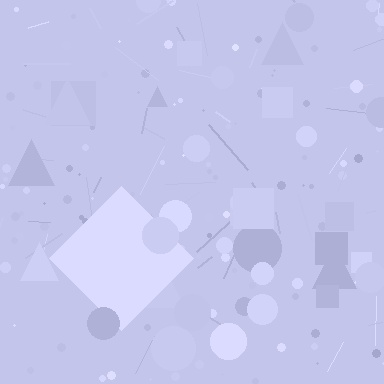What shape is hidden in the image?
A diamond is hidden in the image.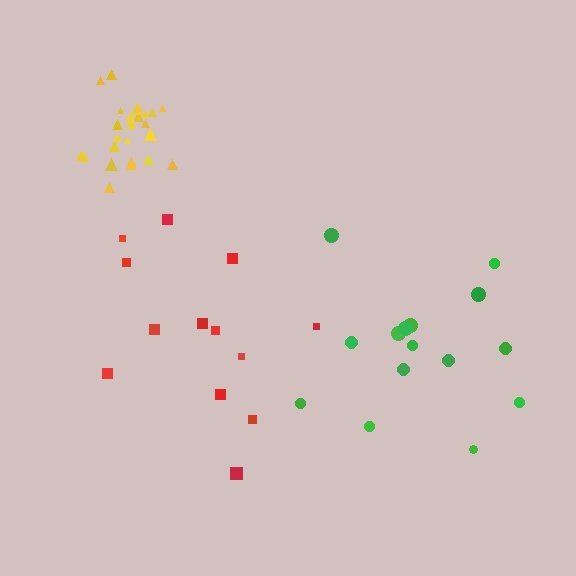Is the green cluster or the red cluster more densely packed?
Green.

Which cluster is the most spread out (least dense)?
Red.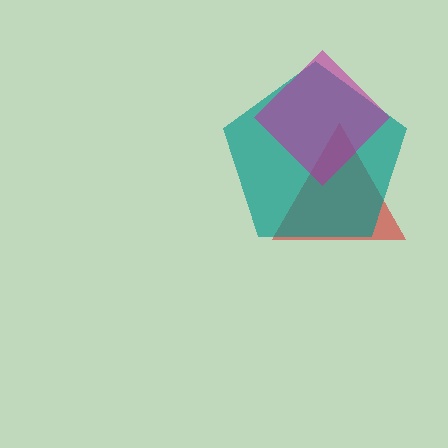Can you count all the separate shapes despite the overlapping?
Yes, there are 3 separate shapes.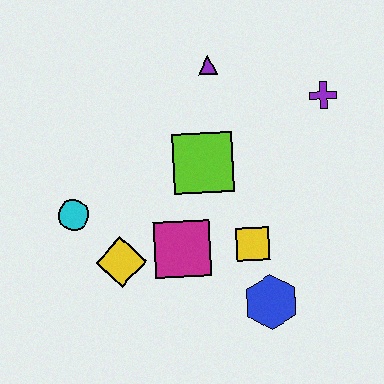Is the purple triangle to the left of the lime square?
No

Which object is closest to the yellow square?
The blue hexagon is closest to the yellow square.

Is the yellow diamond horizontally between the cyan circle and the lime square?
Yes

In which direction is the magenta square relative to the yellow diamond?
The magenta square is to the right of the yellow diamond.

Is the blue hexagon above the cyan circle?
No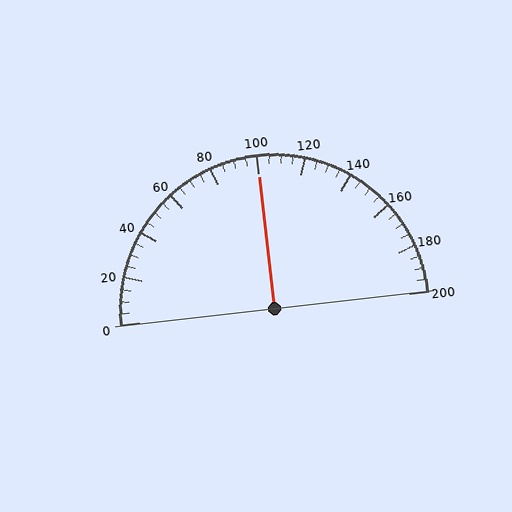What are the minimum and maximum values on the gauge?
The gauge ranges from 0 to 200.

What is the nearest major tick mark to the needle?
The nearest major tick mark is 100.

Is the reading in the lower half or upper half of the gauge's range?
The reading is in the upper half of the range (0 to 200).